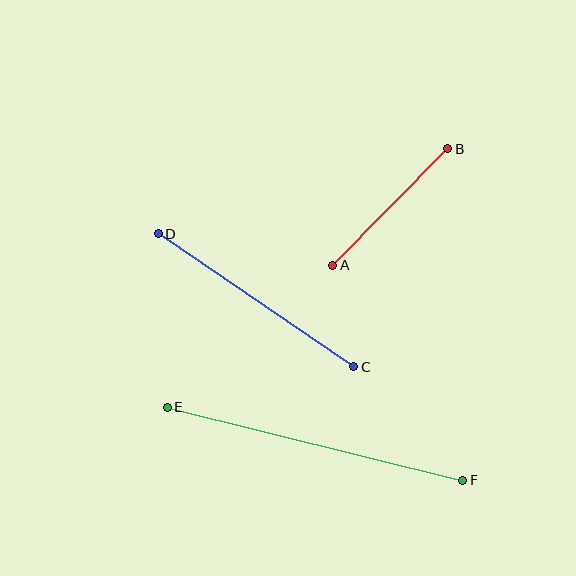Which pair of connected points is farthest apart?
Points E and F are farthest apart.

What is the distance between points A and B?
The distance is approximately 163 pixels.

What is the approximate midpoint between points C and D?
The midpoint is at approximately (256, 300) pixels.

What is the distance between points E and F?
The distance is approximately 304 pixels.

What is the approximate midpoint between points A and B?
The midpoint is at approximately (390, 207) pixels.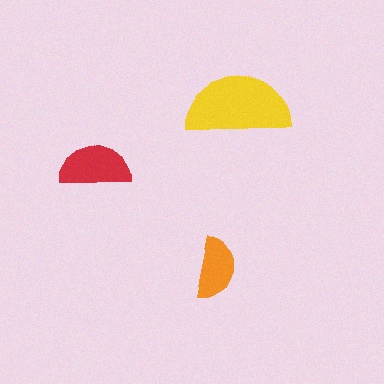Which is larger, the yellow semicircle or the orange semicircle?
The yellow one.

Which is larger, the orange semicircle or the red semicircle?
The red one.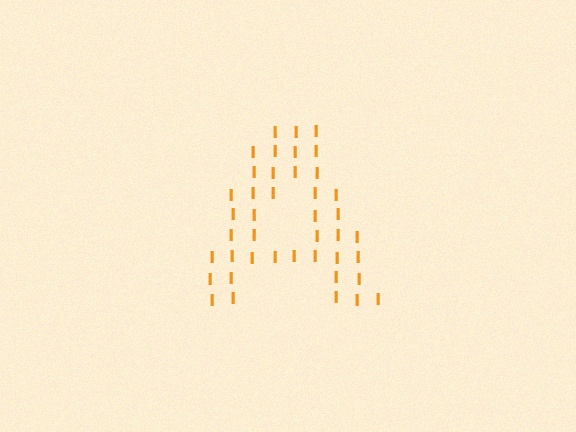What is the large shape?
The large shape is the letter A.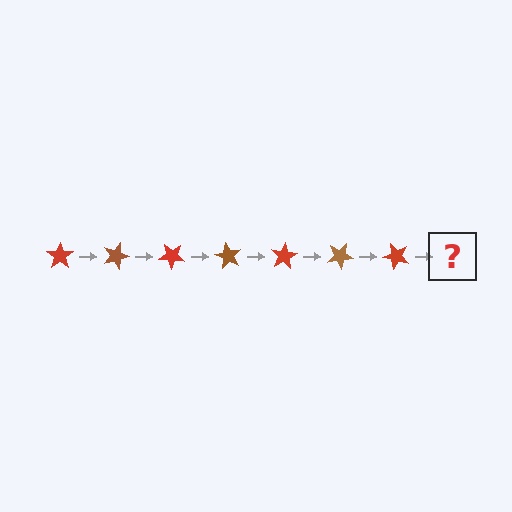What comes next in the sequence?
The next element should be a brown star, rotated 140 degrees from the start.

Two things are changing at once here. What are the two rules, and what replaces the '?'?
The two rules are that it rotates 20 degrees each step and the color cycles through red and brown. The '?' should be a brown star, rotated 140 degrees from the start.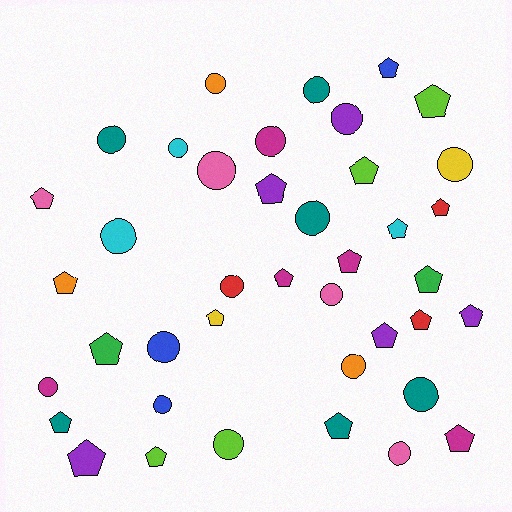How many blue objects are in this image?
There are 3 blue objects.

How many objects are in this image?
There are 40 objects.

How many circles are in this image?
There are 19 circles.